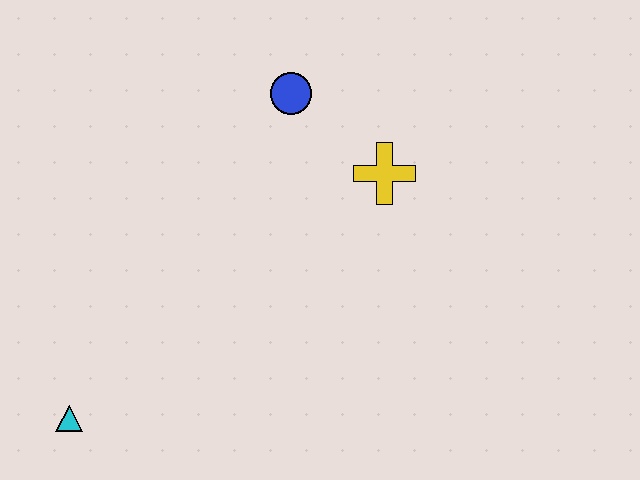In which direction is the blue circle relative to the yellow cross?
The blue circle is to the left of the yellow cross.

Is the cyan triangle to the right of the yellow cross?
No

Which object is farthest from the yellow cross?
The cyan triangle is farthest from the yellow cross.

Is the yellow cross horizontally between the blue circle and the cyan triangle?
No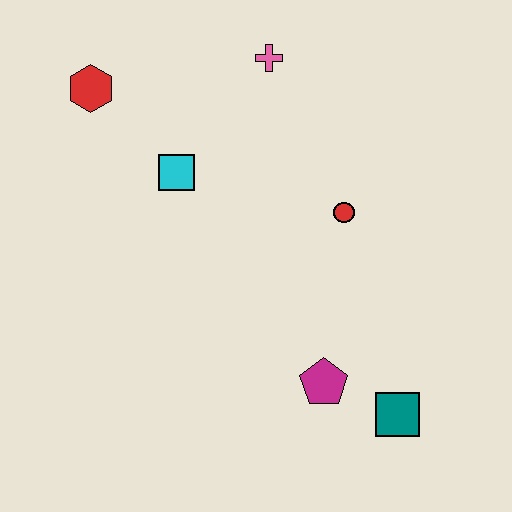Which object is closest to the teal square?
The magenta pentagon is closest to the teal square.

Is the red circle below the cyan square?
Yes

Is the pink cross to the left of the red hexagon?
No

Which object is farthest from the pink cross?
The teal square is farthest from the pink cross.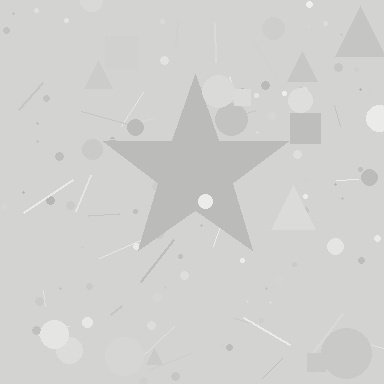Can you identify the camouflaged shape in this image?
The camouflaged shape is a star.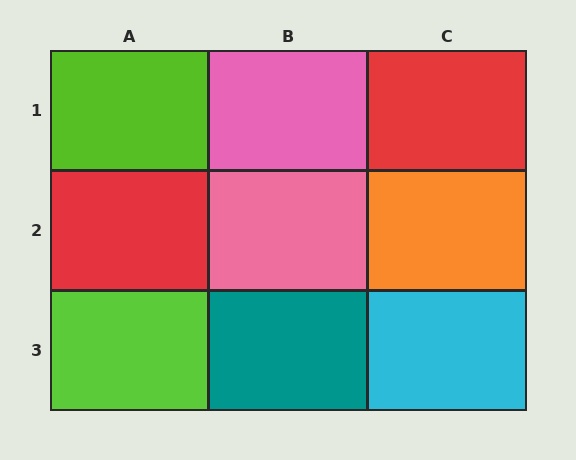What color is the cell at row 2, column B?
Pink.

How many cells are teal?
1 cell is teal.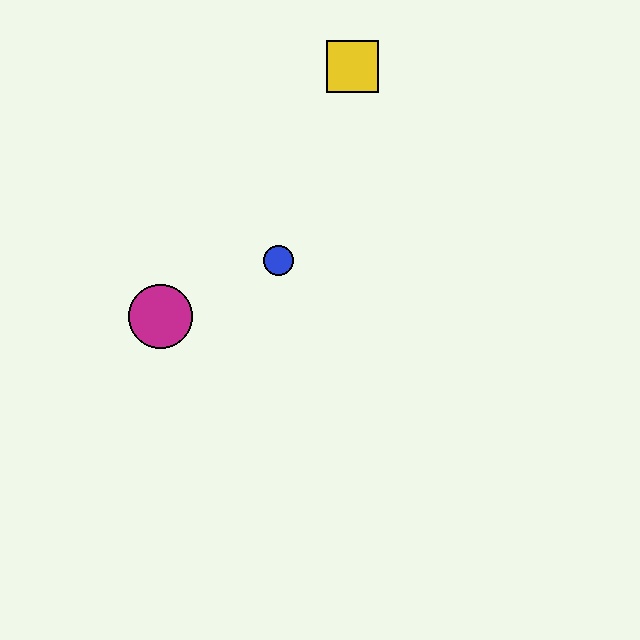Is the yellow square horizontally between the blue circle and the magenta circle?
No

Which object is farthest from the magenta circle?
The yellow square is farthest from the magenta circle.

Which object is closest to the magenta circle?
The blue circle is closest to the magenta circle.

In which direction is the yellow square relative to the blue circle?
The yellow square is above the blue circle.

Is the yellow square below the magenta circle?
No